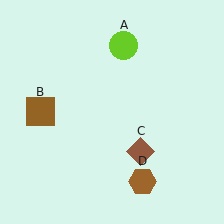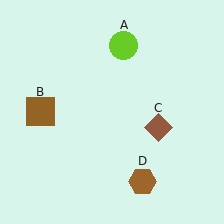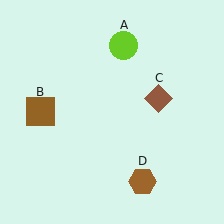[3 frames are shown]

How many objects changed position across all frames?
1 object changed position: brown diamond (object C).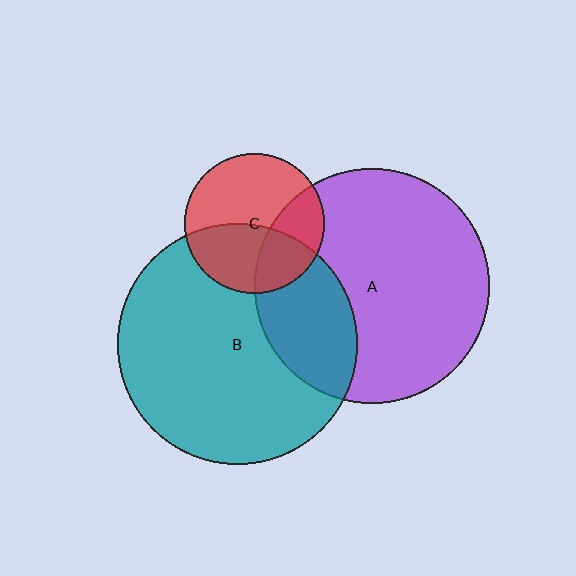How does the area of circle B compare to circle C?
Approximately 2.9 times.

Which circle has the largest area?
Circle B (teal).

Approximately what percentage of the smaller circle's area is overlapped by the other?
Approximately 30%.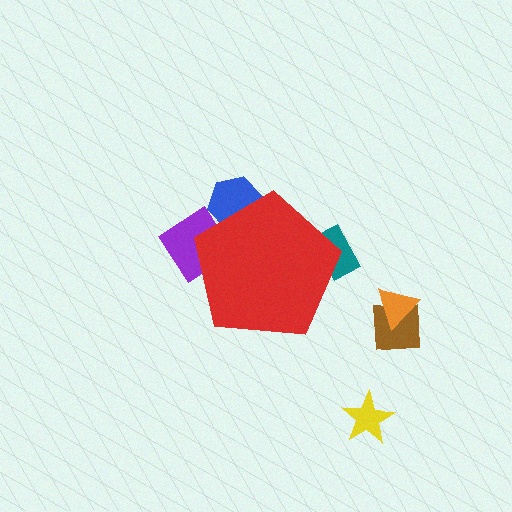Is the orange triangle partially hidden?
No, the orange triangle is fully visible.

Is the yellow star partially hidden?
No, the yellow star is fully visible.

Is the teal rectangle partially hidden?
Yes, the teal rectangle is partially hidden behind the red pentagon.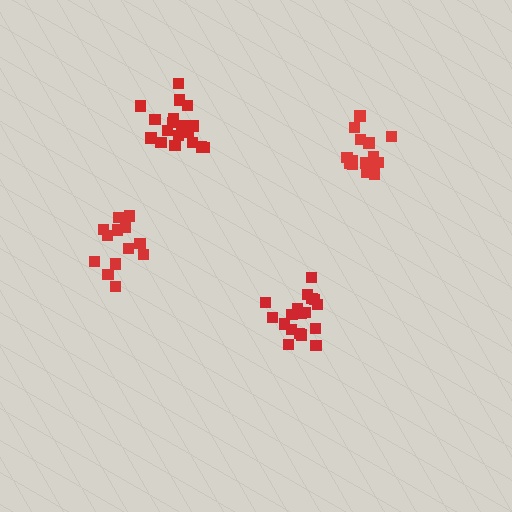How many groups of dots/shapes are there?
There are 4 groups.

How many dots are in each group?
Group 1: 18 dots, Group 2: 13 dots, Group 3: 17 dots, Group 4: 18 dots (66 total).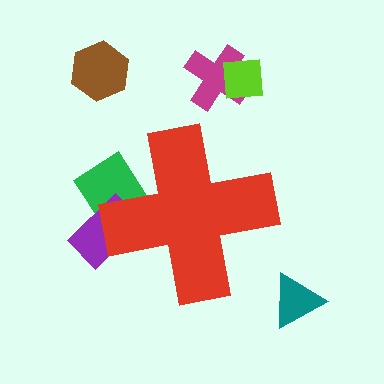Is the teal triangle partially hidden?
No, the teal triangle is fully visible.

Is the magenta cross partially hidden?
No, the magenta cross is fully visible.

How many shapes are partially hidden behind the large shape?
2 shapes are partially hidden.